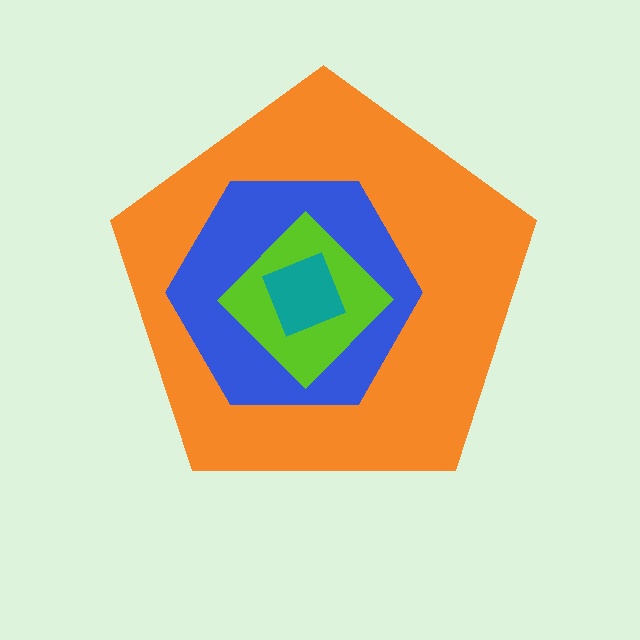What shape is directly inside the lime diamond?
The teal square.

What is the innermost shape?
The teal square.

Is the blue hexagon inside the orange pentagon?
Yes.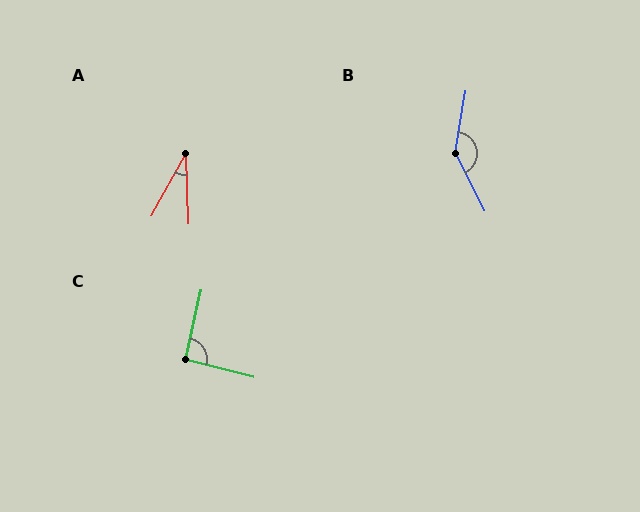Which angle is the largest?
B, at approximately 144 degrees.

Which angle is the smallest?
A, at approximately 31 degrees.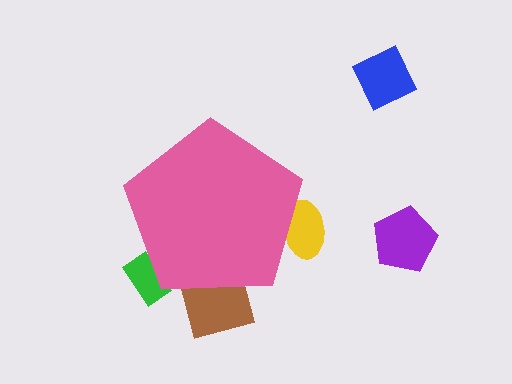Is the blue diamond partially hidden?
No, the blue diamond is fully visible.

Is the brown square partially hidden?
Yes, the brown square is partially hidden behind the pink pentagon.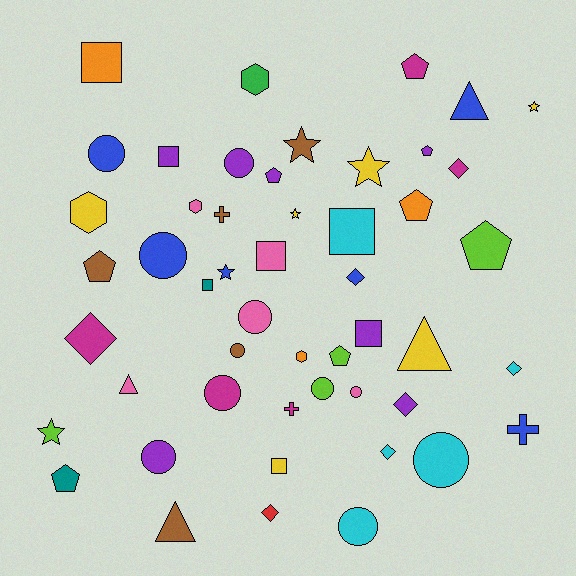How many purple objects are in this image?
There are 7 purple objects.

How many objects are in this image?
There are 50 objects.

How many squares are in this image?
There are 7 squares.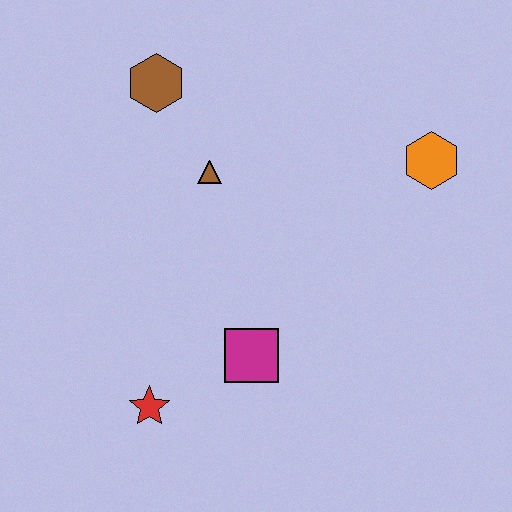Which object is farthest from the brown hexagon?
The red star is farthest from the brown hexagon.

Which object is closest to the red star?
The magenta square is closest to the red star.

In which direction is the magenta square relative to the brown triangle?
The magenta square is below the brown triangle.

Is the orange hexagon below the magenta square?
No